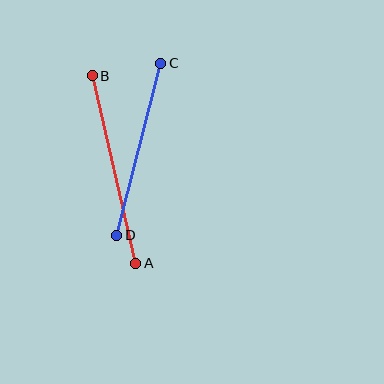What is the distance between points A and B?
The distance is approximately 192 pixels.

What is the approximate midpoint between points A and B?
The midpoint is at approximately (114, 170) pixels.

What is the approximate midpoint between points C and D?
The midpoint is at approximately (139, 149) pixels.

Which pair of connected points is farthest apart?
Points A and B are farthest apart.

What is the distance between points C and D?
The distance is approximately 178 pixels.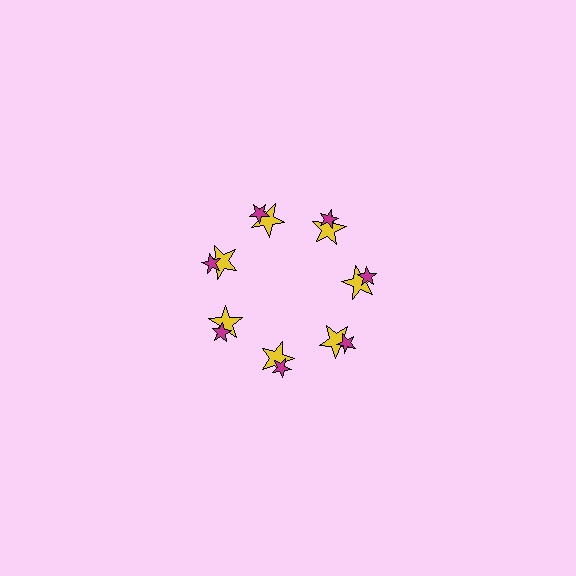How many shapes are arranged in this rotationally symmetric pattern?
There are 14 shapes, arranged in 7 groups of 2.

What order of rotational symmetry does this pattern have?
This pattern has 7-fold rotational symmetry.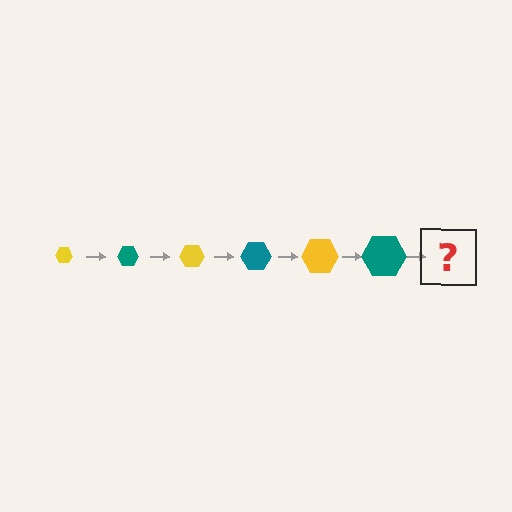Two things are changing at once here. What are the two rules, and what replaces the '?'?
The two rules are that the hexagon grows larger each step and the color cycles through yellow and teal. The '?' should be a yellow hexagon, larger than the previous one.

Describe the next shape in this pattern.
It should be a yellow hexagon, larger than the previous one.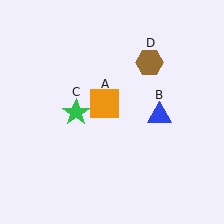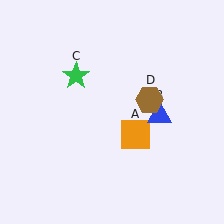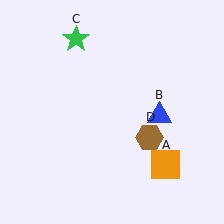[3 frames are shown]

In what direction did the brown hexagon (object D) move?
The brown hexagon (object D) moved down.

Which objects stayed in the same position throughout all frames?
Blue triangle (object B) remained stationary.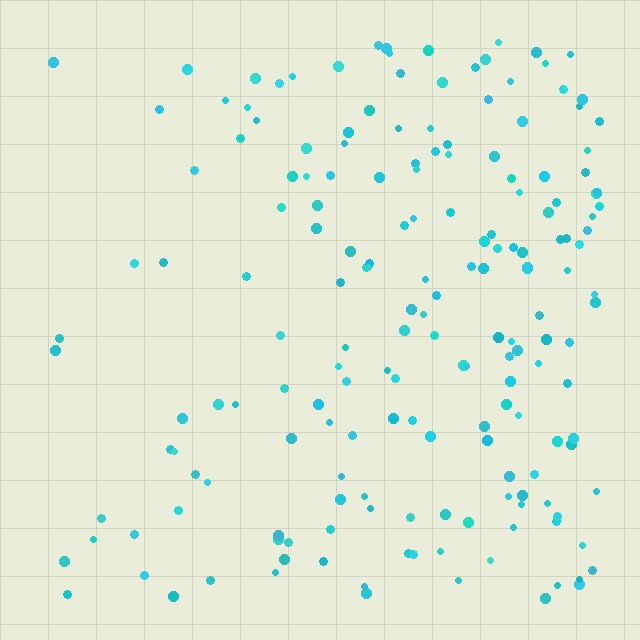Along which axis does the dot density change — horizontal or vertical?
Horizontal.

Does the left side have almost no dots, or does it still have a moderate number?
Still a moderate number, just noticeably fewer than the right.